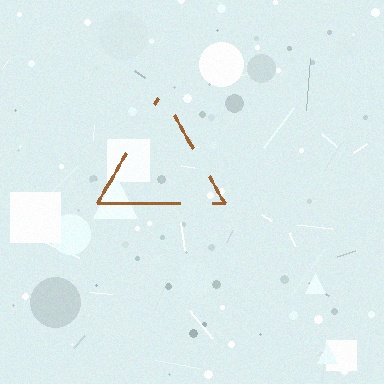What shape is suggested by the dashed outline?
The dashed outline suggests a triangle.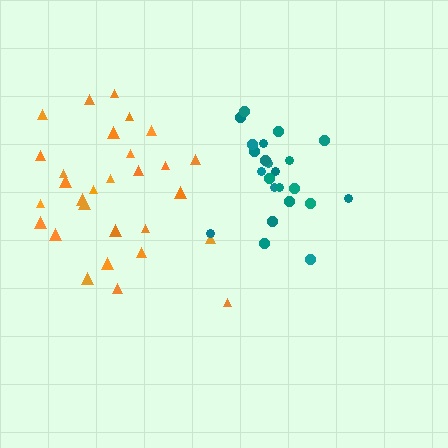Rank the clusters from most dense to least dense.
teal, orange.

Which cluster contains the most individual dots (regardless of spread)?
Orange (29).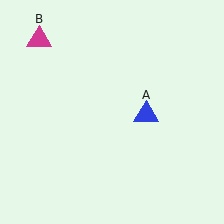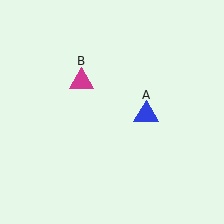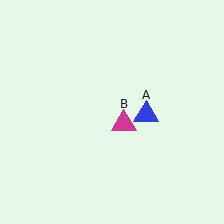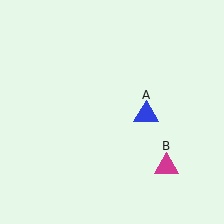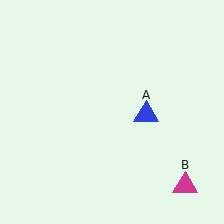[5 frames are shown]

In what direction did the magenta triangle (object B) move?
The magenta triangle (object B) moved down and to the right.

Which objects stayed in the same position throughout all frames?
Blue triangle (object A) remained stationary.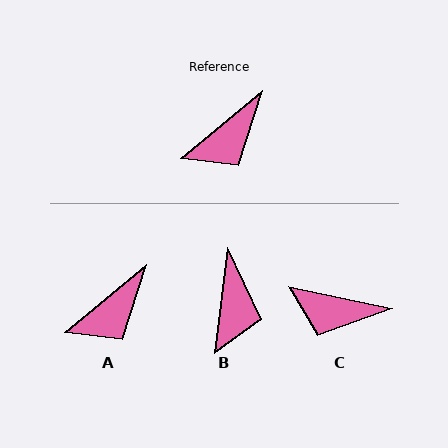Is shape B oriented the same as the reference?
No, it is off by about 43 degrees.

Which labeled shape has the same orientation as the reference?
A.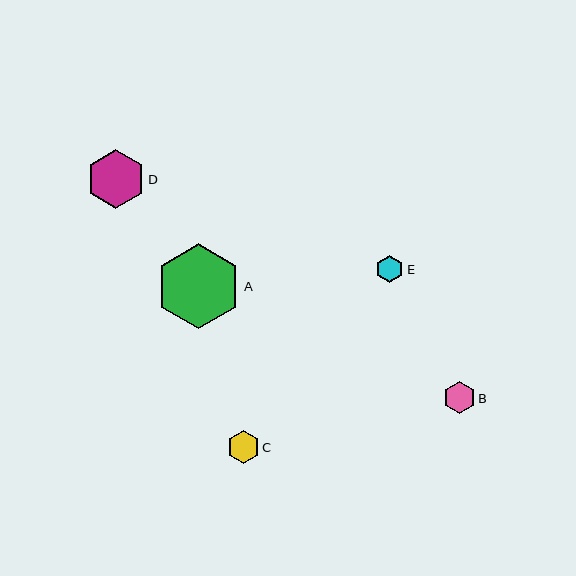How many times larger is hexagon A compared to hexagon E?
Hexagon A is approximately 3.1 times the size of hexagon E.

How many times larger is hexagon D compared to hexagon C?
Hexagon D is approximately 1.8 times the size of hexagon C.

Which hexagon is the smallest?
Hexagon E is the smallest with a size of approximately 28 pixels.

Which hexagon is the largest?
Hexagon A is the largest with a size of approximately 85 pixels.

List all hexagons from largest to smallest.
From largest to smallest: A, D, C, B, E.